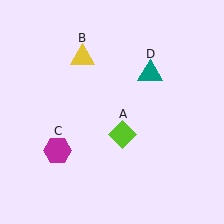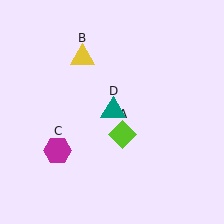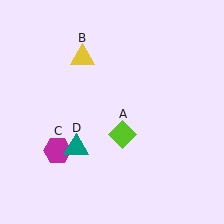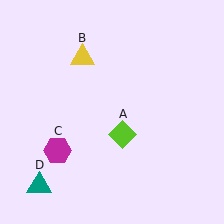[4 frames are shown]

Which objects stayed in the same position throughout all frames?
Lime diamond (object A) and yellow triangle (object B) and magenta hexagon (object C) remained stationary.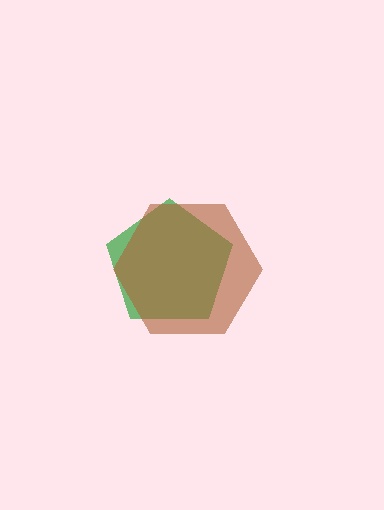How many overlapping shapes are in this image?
There are 2 overlapping shapes in the image.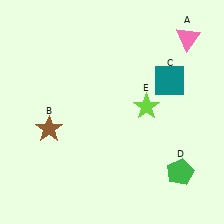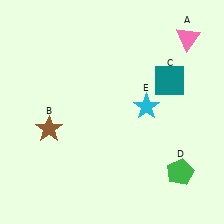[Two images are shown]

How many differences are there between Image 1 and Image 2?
There is 1 difference between the two images.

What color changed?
The star (E) changed from lime in Image 1 to cyan in Image 2.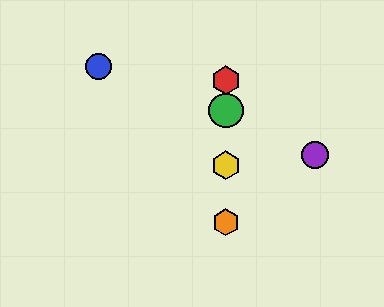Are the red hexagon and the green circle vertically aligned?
Yes, both are at x≈226.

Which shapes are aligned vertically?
The red hexagon, the green circle, the yellow hexagon, the orange hexagon are aligned vertically.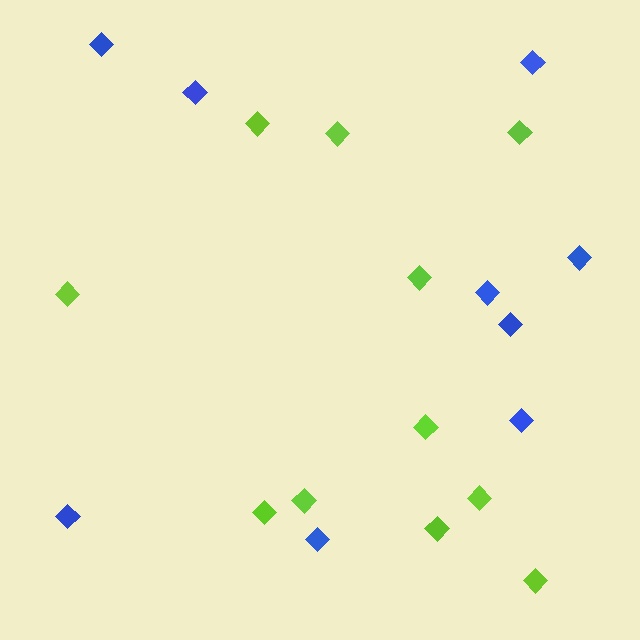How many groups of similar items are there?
There are 2 groups: one group of blue diamonds (9) and one group of lime diamonds (11).